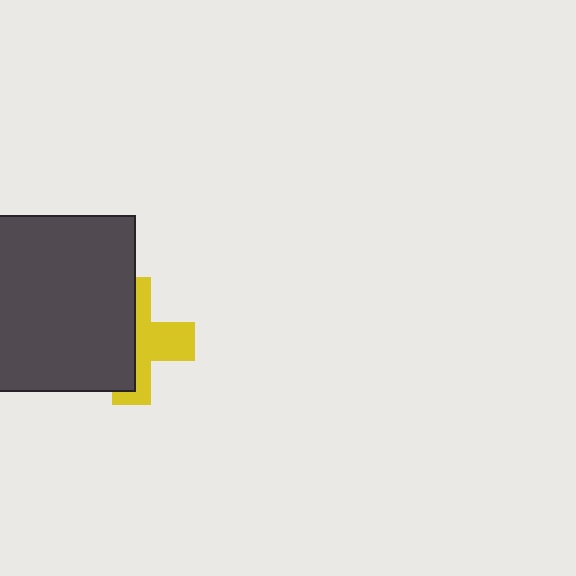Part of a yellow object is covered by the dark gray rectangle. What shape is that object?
It is a cross.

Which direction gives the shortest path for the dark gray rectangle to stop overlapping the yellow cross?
Moving left gives the shortest separation.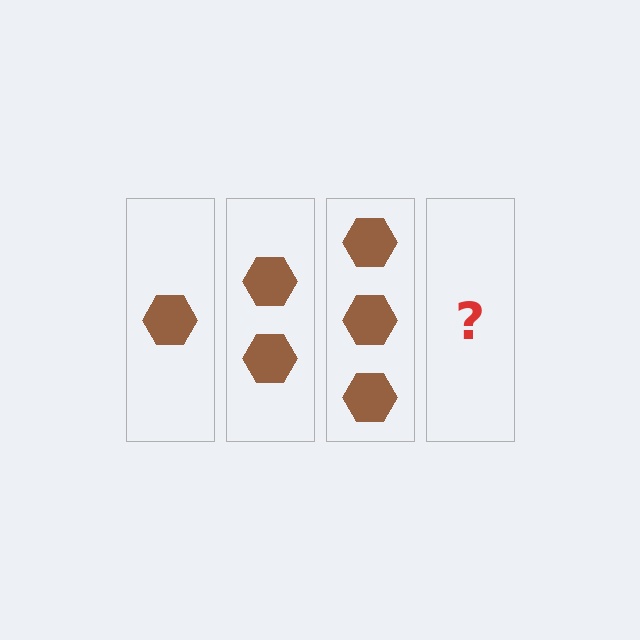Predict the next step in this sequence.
The next step is 4 hexagons.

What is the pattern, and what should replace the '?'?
The pattern is that each step adds one more hexagon. The '?' should be 4 hexagons.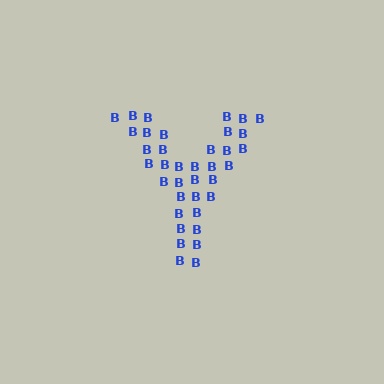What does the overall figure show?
The overall figure shows the letter Y.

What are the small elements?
The small elements are letter B's.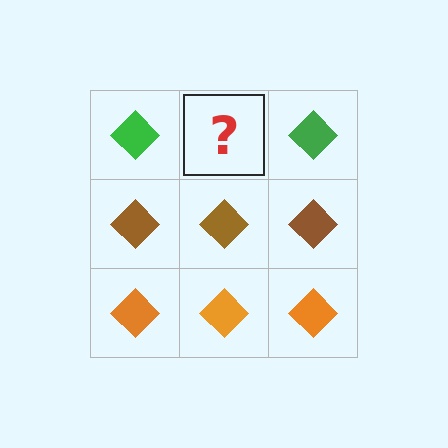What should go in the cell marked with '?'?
The missing cell should contain a green diamond.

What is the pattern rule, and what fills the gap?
The rule is that each row has a consistent color. The gap should be filled with a green diamond.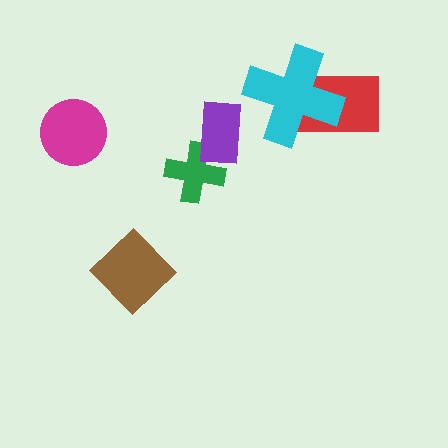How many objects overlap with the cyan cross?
1 object overlaps with the cyan cross.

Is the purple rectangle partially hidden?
No, no other shape covers it.